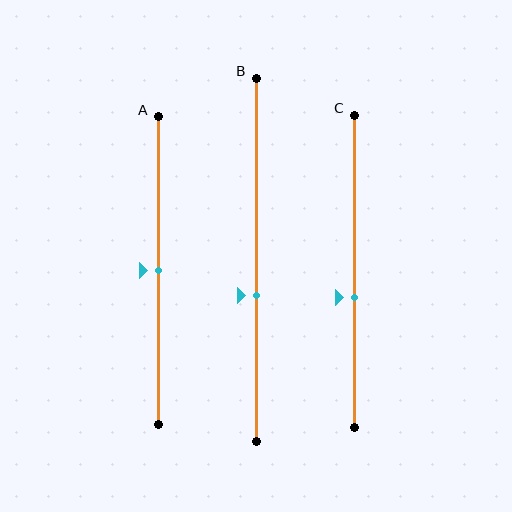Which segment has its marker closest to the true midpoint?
Segment A has its marker closest to the true midpoint.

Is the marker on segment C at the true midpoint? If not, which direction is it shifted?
No, the marker on segment C is shifted downward by about 8% of the segment length.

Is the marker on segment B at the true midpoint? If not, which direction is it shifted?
No, the marker on segment B is shifted downward by about 10% of the segment length.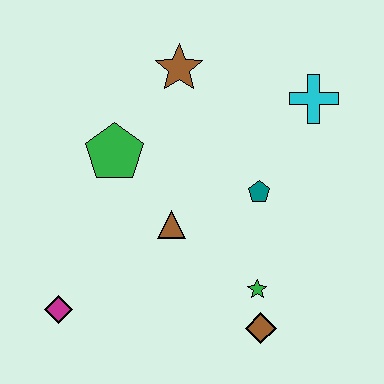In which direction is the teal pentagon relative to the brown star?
The teal pentagon is below the brown star.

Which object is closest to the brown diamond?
The green star is closest to the brown diamond.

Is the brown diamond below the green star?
Yes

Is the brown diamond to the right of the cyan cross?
No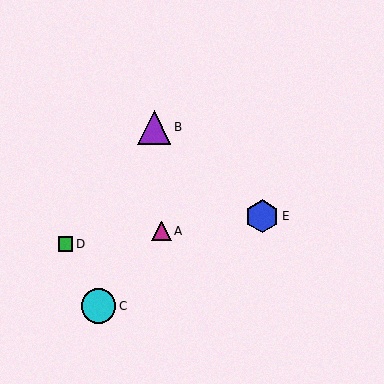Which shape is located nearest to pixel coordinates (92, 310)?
The cyan circle (labeled C) at (98, 306) is nearest to that location.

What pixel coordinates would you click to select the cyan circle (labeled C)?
Click at (98, 306) to select the cyan circle C.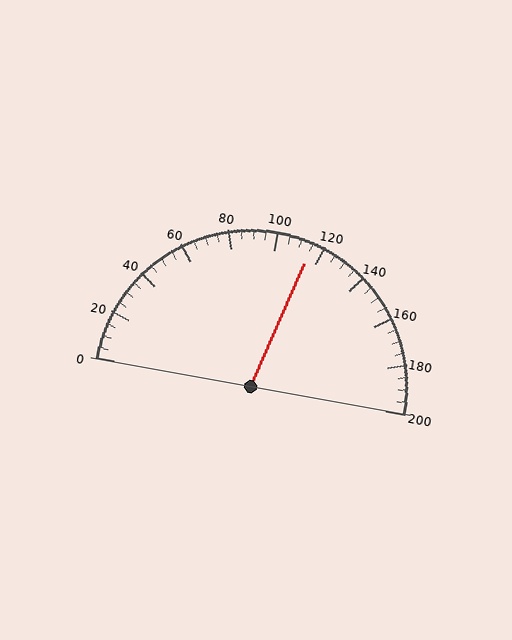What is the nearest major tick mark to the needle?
The nearest major tick mark is 120.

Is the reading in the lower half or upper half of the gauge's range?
The reading is in the upper half of the range (0 to 200).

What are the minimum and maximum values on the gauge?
The gauge ranges from 0 to 200.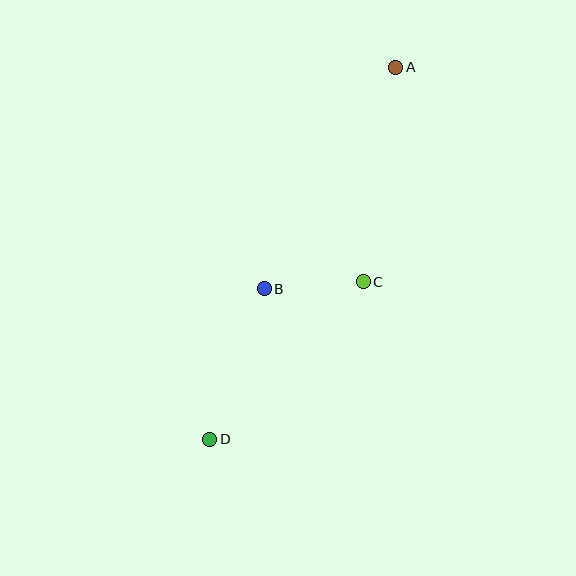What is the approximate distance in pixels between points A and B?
The distance between A and B is approximately 258 pixels.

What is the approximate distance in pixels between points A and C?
The distance between A and C is approximately 217 pixels.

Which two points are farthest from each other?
Points A and D are farthest from each other.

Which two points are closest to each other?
Points B and C are closest to each other.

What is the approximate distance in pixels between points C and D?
The distance between C and D is approximately 220 pixels.